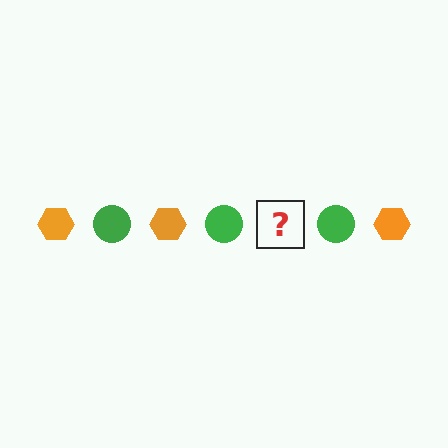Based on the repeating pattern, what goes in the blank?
The blank should be an orange hexagon.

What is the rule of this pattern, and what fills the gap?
The rule is that the pattern alternates between orange hexagon and green circle. The gap should be filled with an orange hexagon.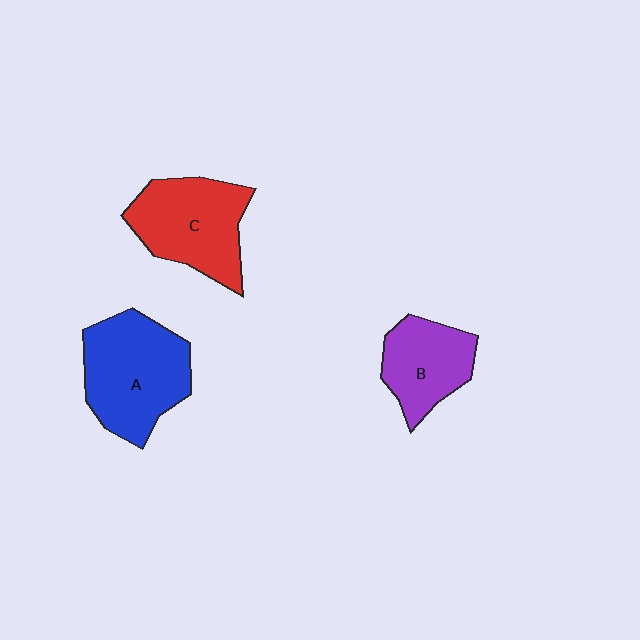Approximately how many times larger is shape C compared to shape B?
Approximately 1.4 times.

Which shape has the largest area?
Shape A (blue).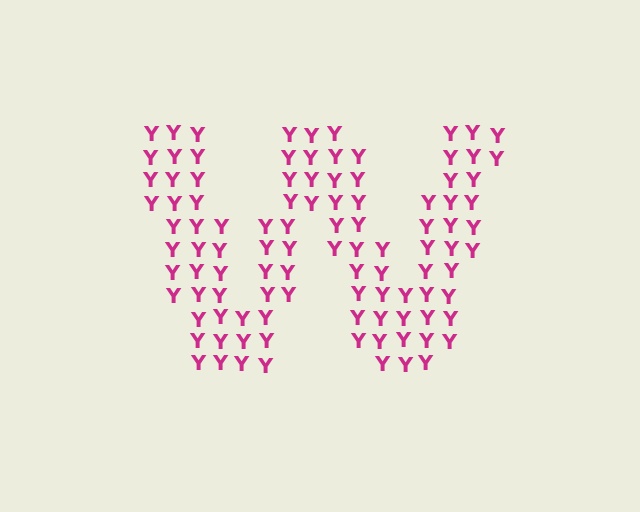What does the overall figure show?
The overall figure shows the letter W.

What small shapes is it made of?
It is made of small letter Y's.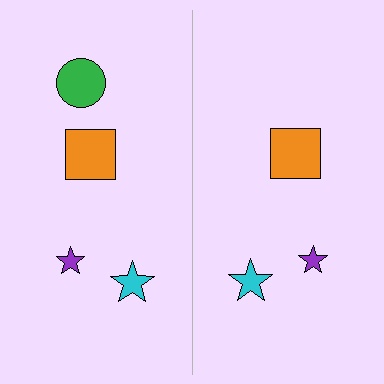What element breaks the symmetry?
A green circle is missing from the right side.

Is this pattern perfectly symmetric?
No, the pattern is not perfectly symmetric. A green circle is missing from the right side.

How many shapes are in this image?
There are 7 shapes in this image.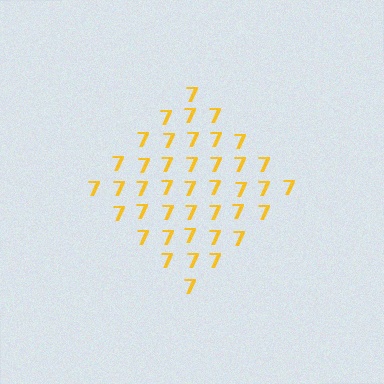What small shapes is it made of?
It is made of small digit 7's.